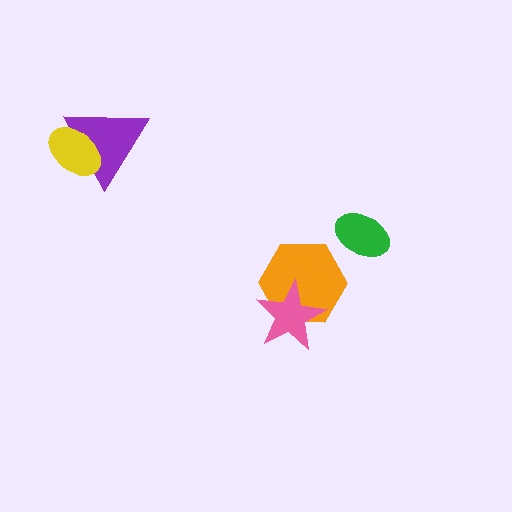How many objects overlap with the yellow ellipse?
1 object overlaps with the yellow ellipse.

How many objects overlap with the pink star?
1 object overlaps with the pink star.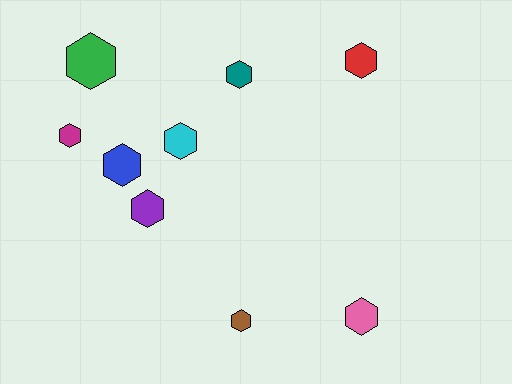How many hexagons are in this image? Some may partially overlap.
There are 9 hexagons.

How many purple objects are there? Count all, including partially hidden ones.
There is 1 purple object.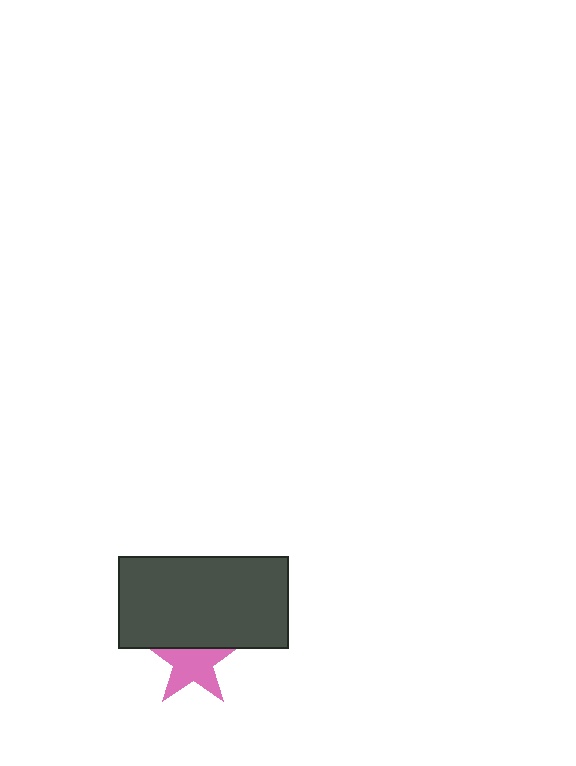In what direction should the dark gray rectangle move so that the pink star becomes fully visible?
The dark gray rectangle should move up. That is the shortest direction to clear the overlap and leave the pink star fully visible.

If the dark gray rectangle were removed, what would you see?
You would see the complete pink star.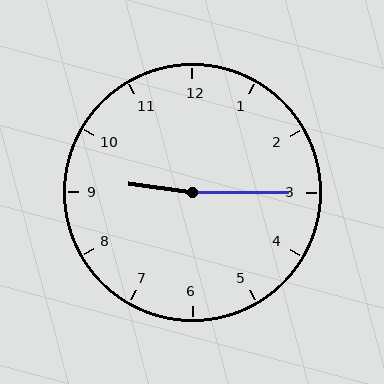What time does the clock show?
9:15.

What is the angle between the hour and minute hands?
Approximately 172 degrees.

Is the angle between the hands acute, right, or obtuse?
It is obtuse.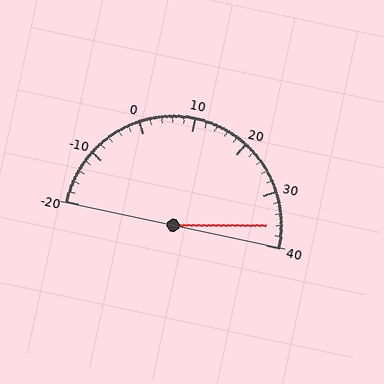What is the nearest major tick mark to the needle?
The nearest major tick mark is 40.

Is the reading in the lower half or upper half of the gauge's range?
The reading is in the upper half of the range (-20 to 40).